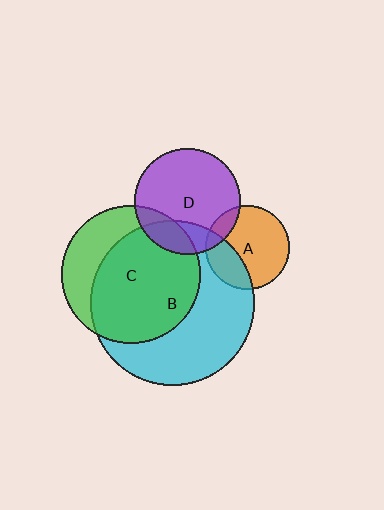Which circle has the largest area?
Circle B (cyan).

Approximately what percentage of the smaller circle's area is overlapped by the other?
Approximately 20%.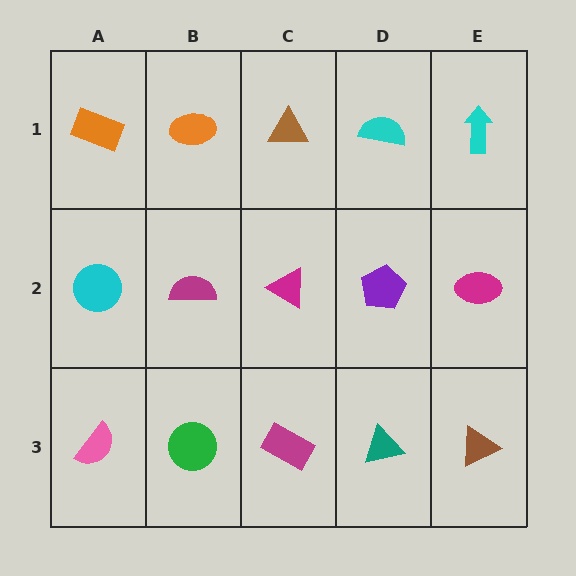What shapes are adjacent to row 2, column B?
An orange ellipse (row 1, column B), a green circle (row 3, column B), a cyan circle (row 2, column A), a magenta triangle (row 2, column C).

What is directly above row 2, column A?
An orange rectangle.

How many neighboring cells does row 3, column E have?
2.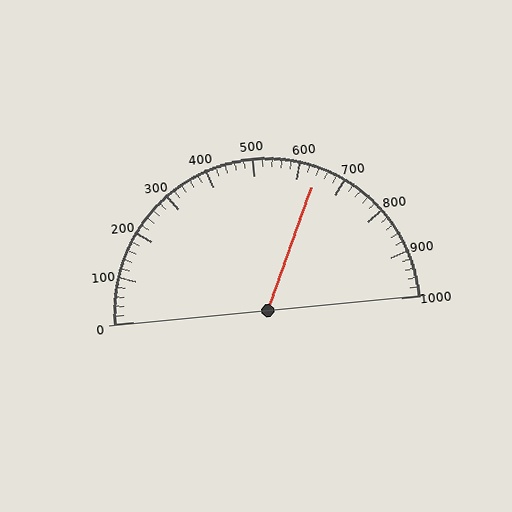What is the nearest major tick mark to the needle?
The nearest major tick mark is 600.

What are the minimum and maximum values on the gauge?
The gauge ranges from 0 to 1000.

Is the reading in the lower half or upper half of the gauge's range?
The reading is in the upper half of the range (0 to 1000).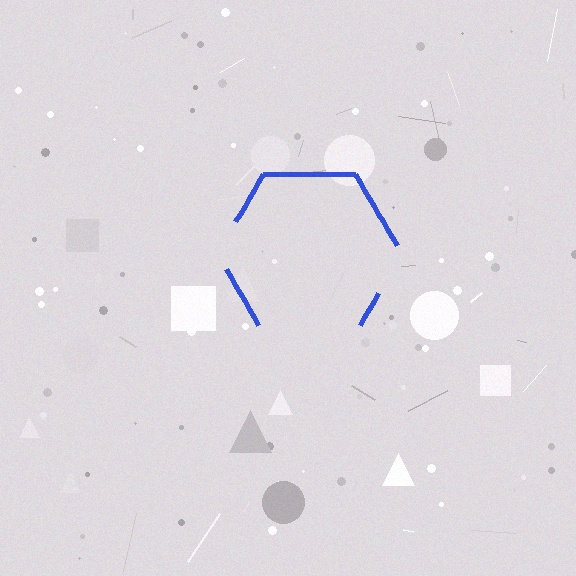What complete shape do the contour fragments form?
The contour fragments form a hexagon.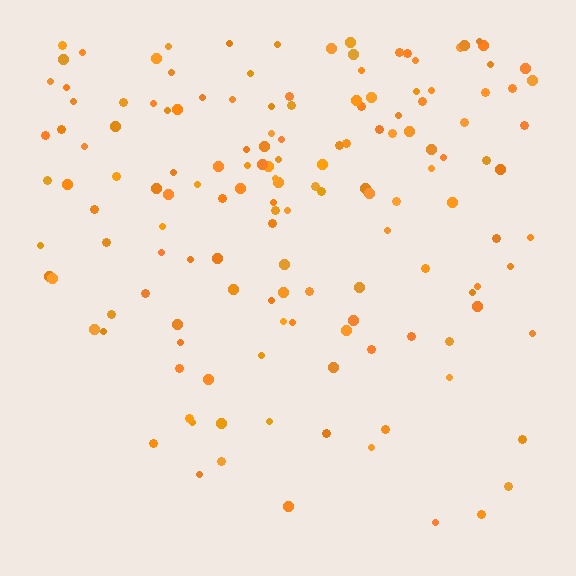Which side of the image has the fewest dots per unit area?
The bottom.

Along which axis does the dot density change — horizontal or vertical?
Vertical.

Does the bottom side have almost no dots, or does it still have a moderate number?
Still a moderate number, just noticeably fewer than the top.